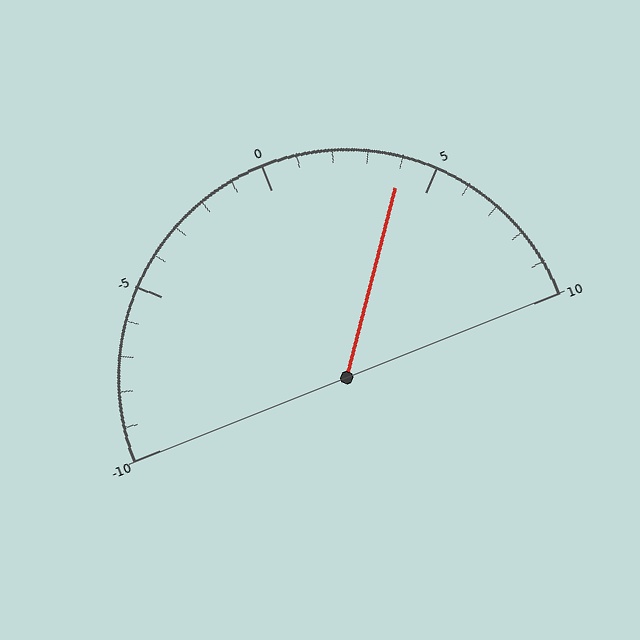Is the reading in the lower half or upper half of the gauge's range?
The reading is in the upper half of the range (-10 to 10).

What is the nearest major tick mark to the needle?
The nearest major tick mark is 5.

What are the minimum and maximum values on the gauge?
The gauge ranges from -10 to 10.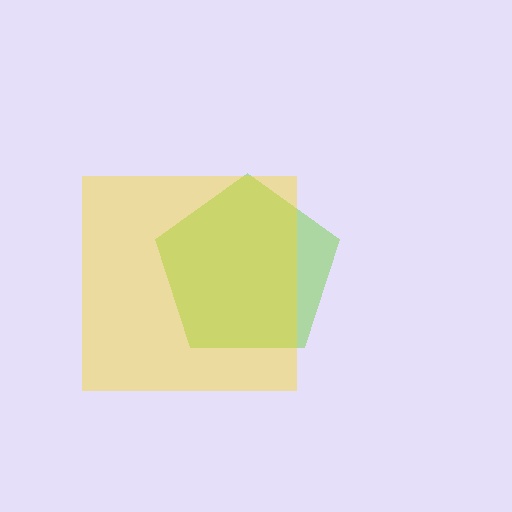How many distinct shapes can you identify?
There are 2 distinct shapes: a lime pentagon, a yellow square.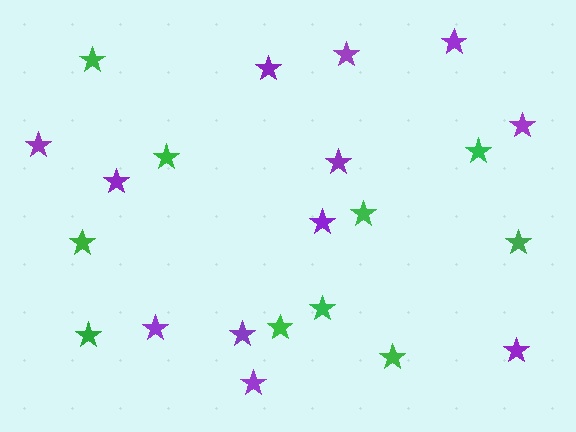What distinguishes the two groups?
There are 2 groups: one group of green stars (10) and one group of purple stars (12).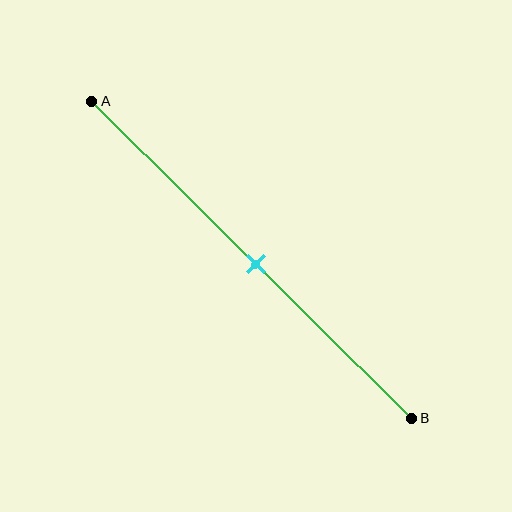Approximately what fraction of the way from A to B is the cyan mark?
The cyan mark is approximately 50% of the way from A to B.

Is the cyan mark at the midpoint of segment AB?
Yes, the mark is approximately at the midpoint.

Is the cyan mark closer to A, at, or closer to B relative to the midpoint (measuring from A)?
The cyan mark is approximately at the midpoint of segment AB.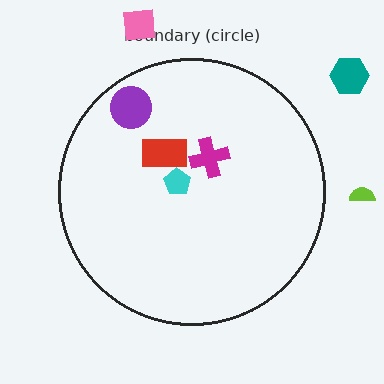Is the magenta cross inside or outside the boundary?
Inside.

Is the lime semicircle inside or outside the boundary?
Outside.